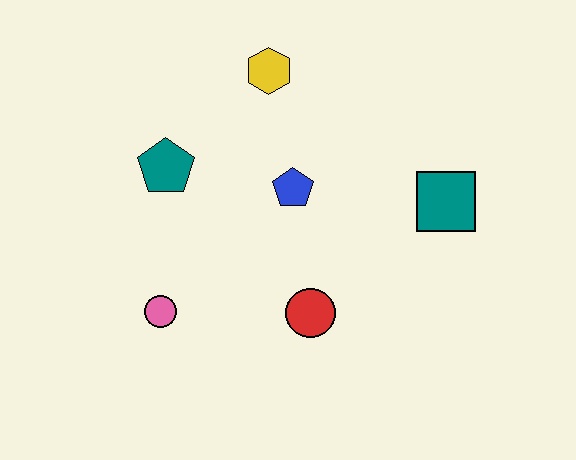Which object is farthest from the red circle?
The yellow hexagon is farthest from the red circle.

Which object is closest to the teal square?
The blue pentagon is closest to the teal square.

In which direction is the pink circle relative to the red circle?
The pink circle is to the left of the red circle.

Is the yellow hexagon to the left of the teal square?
Yes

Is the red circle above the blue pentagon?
No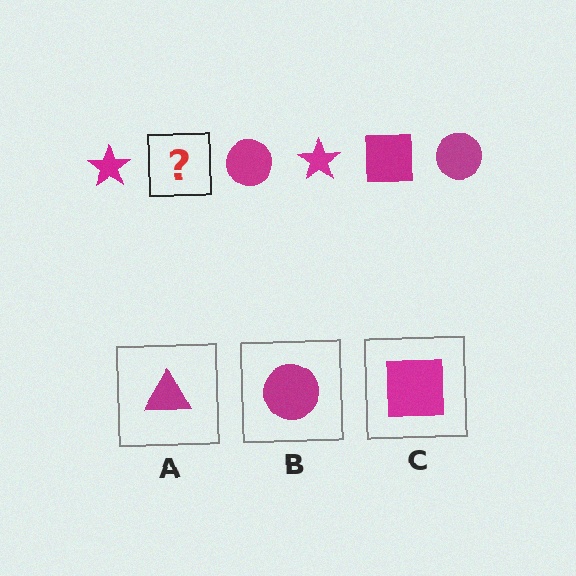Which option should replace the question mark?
Option C.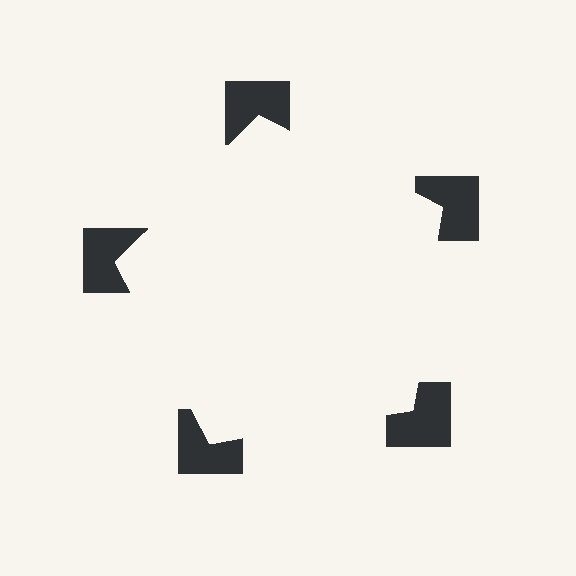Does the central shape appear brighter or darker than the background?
It typically appears slightly brighter than the background, even though no actual brightness change is drawn.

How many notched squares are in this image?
There are 5 — one at each vertex of the illusory pentagon.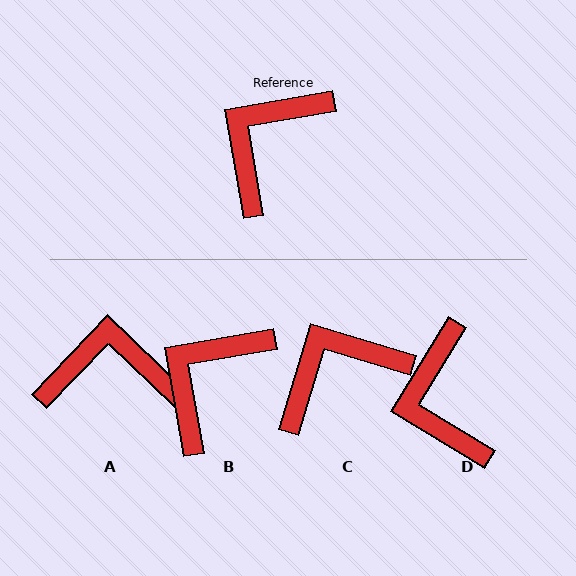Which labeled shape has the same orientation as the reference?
B.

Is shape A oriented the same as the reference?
No, it is off by about 54 degrees.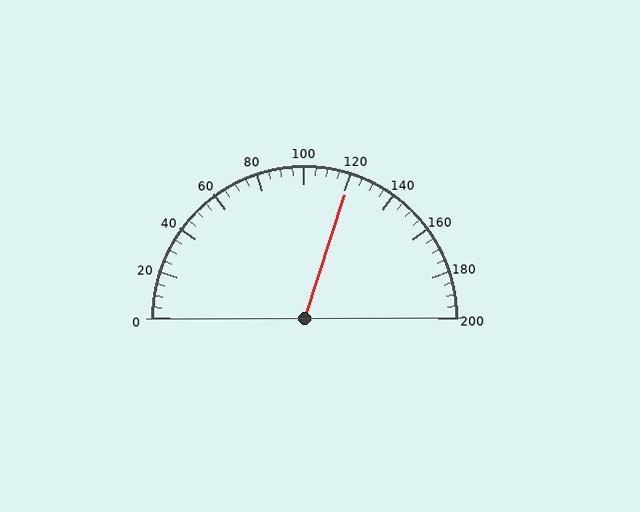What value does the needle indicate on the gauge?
The needle indicates approximately 120.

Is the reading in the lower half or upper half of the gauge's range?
The reading is in the upper half of the range (0 to 200).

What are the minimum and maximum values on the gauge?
The gauge ranges from 0 to 200.